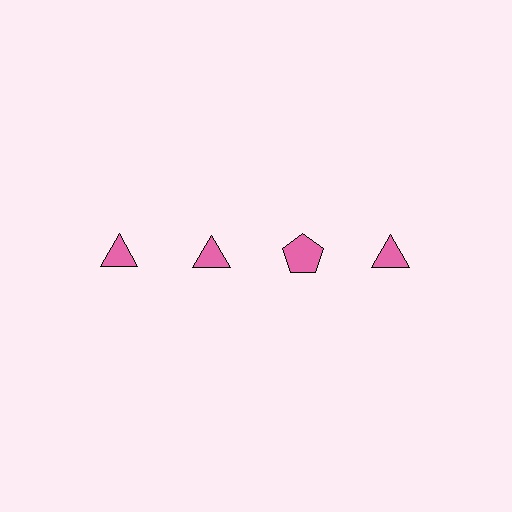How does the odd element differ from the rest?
It has a different shape: pentagon instead of triangle.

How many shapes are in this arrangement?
There are 4 shapes arranged in a grid pattern.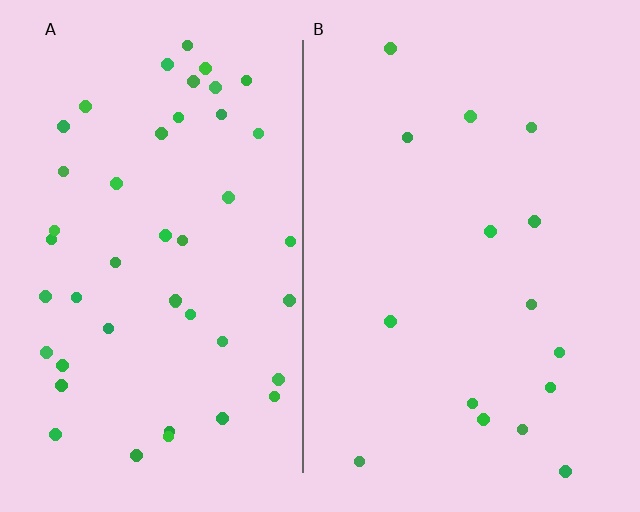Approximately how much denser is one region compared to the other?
Approximately 2.9× — region A over region B.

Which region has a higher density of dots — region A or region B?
A (the left).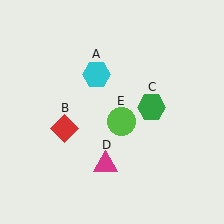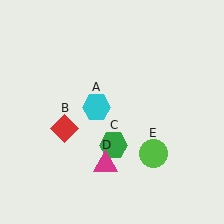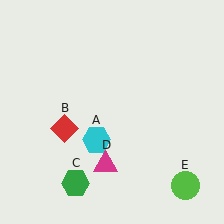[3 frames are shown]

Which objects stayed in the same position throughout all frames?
Red diamond (object B) and magenta triangle (object D) remained stationary.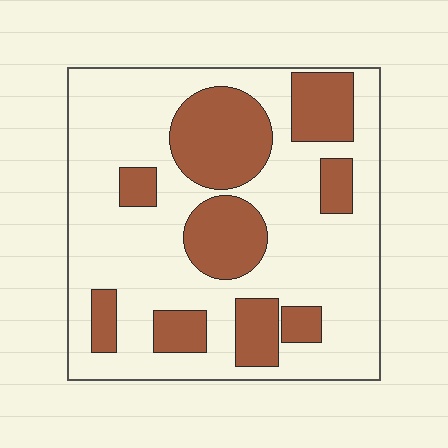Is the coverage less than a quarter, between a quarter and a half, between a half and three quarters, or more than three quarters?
Between a quarter and a half.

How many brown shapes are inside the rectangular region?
9.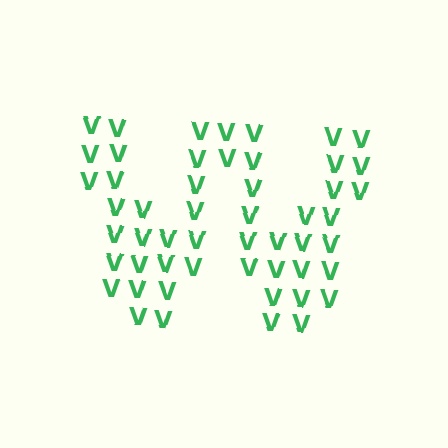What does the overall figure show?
The overall figure shows the letter W.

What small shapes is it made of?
It is made of small letter V's.